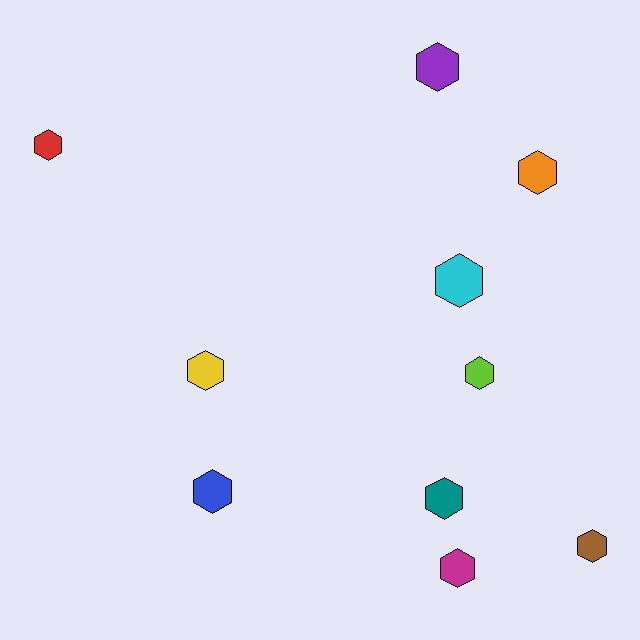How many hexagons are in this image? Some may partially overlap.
There are 10 hexagons.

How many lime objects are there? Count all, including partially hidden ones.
There is 1 lime object.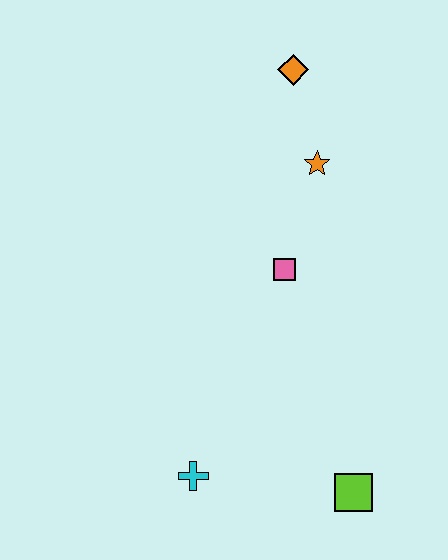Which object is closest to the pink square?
The orange star is closest to the pink square.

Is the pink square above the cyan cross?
Yes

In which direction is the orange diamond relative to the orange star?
The orange diamond is above the orange star.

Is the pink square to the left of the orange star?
Yes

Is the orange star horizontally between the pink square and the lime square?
Yes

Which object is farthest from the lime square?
The orange diamond is farthest from the lime square.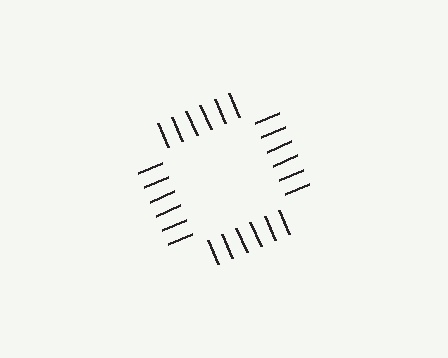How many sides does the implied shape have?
4 sides — the line-ends trace a square.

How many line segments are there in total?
24 — 6 along each of the 4 edges.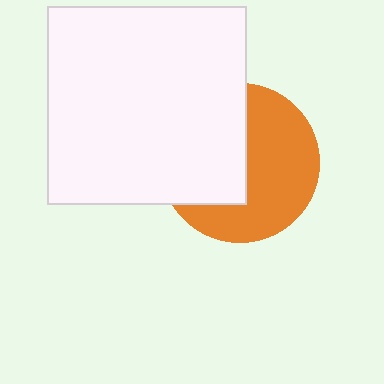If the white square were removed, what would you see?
You would see the complete orange circle.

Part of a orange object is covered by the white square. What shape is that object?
It is a circle.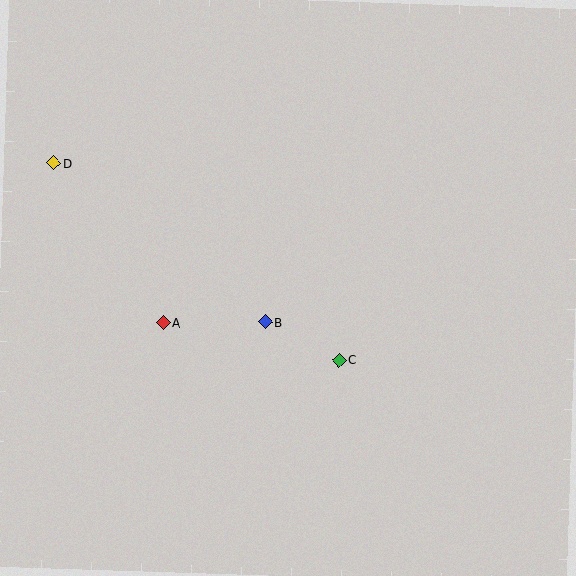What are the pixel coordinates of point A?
Point A is at (163, 323).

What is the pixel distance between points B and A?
The distance between B and A is 102 pixels.